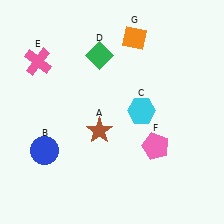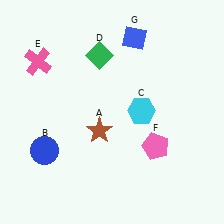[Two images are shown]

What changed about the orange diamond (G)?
In Image 1, G is orange. In Image 2, it changed to blue.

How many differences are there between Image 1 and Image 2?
There is 1 difference between the two images.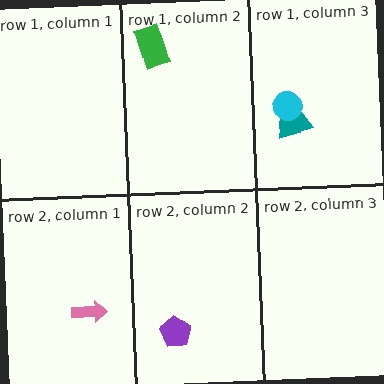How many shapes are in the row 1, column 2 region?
1.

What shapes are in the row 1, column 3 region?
The teal trapezoid, the cyan circle.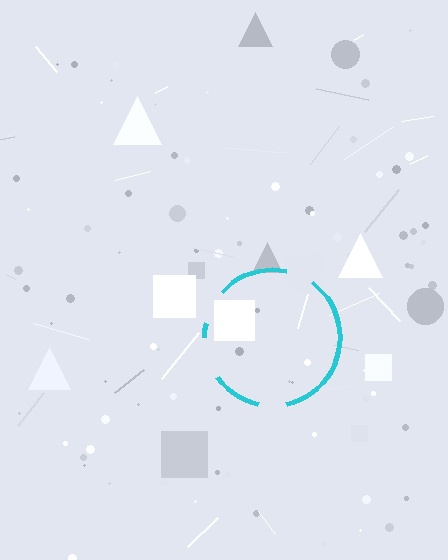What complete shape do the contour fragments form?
The contour fragments form a circle.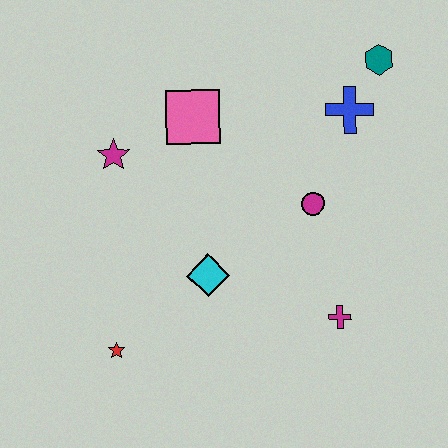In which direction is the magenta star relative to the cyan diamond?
The magenta star is above the cyan diamond.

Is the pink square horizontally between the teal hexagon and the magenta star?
Yes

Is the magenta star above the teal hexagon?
No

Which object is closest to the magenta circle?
The blue cross is closest to the magenta circle.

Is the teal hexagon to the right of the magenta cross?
Yes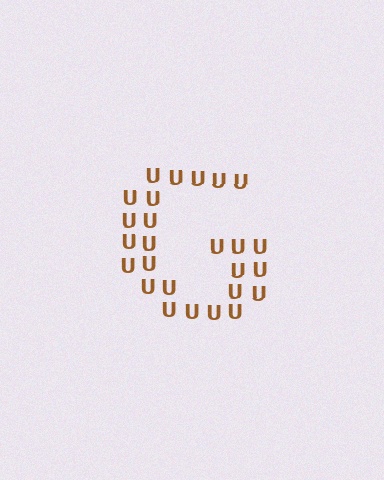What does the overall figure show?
The overall figure shows the letter G.